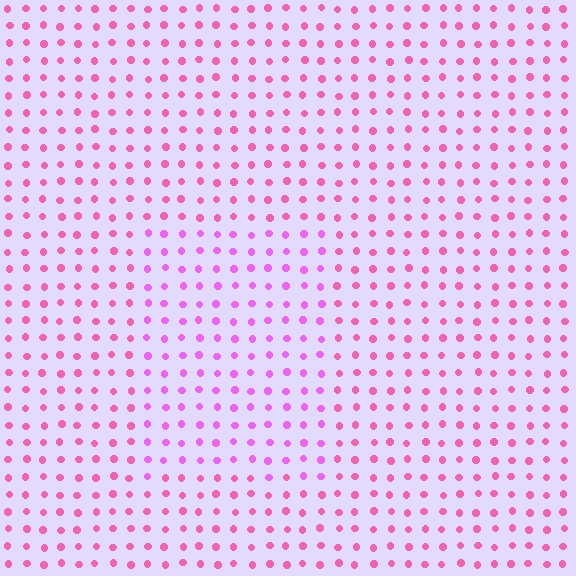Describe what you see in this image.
The image is filled with small pink elements in a uniform arrangement. A rectangle-shaped region is visible where the elements are tinted to a slightly different hue, forming a subtle color boundary.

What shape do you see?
I see a rectangle.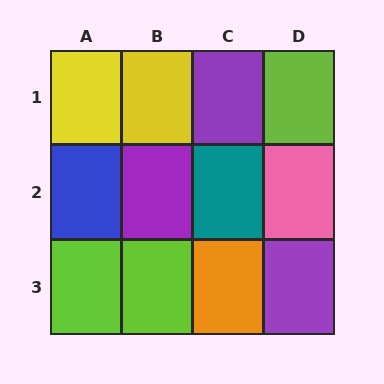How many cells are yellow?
2 cells are yellow.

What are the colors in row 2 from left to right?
Blue, purple, teal, pink.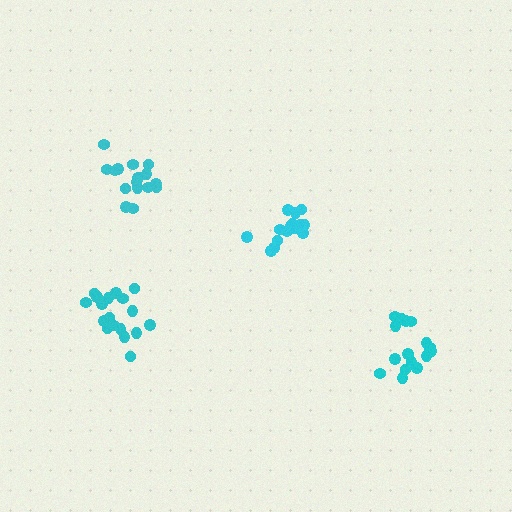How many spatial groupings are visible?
There are 4 spatial groupings.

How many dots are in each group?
Group 1: 18 dots, Group 2: 17 dots, Group 3: 15 dots, Group 4: 16 dots (66 total).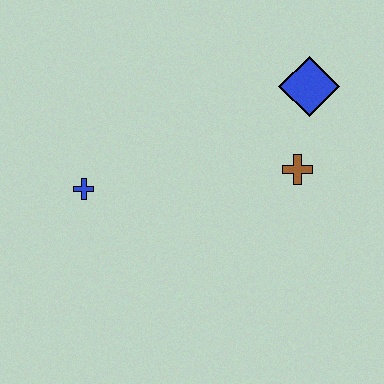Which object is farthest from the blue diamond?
The blue cross is farthest from the blue diamond.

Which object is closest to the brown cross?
The blue diamond is closest to the brown cross.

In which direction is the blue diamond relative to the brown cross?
The blue diamond is above the brown cross.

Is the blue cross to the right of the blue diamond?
No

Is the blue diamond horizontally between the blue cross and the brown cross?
No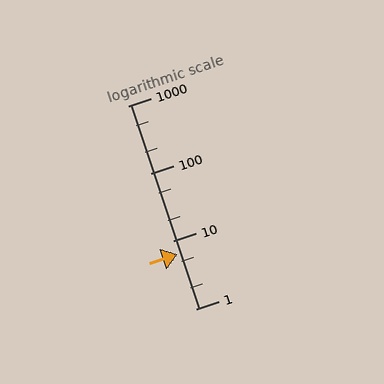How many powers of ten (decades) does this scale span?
The scale spans 3 decades, from 1 to 1000.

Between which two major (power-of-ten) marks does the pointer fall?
The pointer is between 1 and 10.